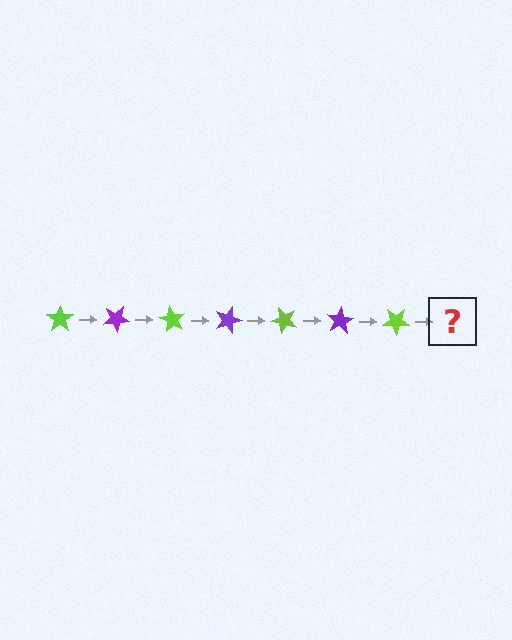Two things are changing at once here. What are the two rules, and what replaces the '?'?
The two rules are that it rotates 30 degrees each step and the color cycles through lime and purple. The '?' should be a purple star, rotated 210 degrees from the start.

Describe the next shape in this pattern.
It should be a purple star, rotated 210 degrees from the start.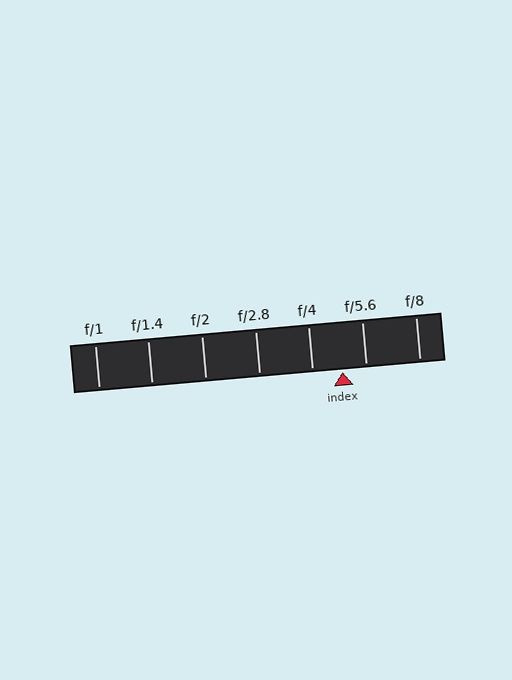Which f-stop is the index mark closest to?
The index mark is closest to f/5.6.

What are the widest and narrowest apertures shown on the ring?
The widest aperture shown is f/1 and the narrowest is f/8.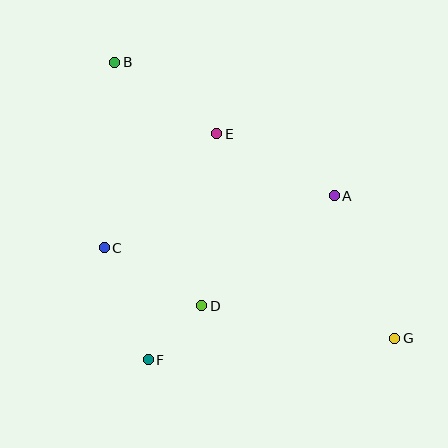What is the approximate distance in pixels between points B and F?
The distance between B and F is approximately 299 pixels.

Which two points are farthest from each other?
Points B and G are farthest from each other.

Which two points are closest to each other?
Points D and F are closest to each other.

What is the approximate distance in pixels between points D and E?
The distance between D and E is approximately 173 pixels.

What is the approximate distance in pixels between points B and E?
The distance between B and E is approximately 124 pixels.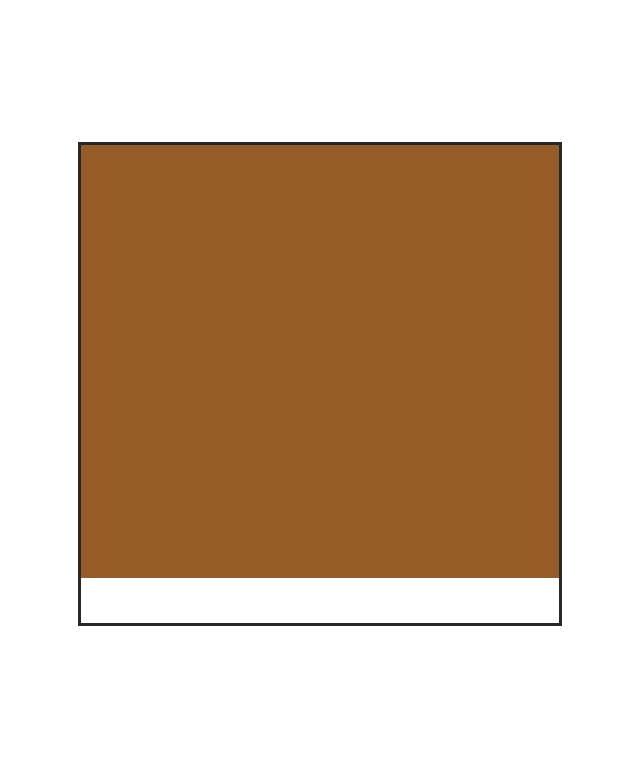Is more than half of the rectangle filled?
Yes.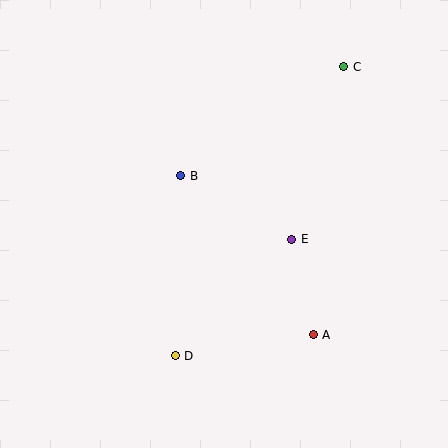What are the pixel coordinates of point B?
Point B is at (181, 176).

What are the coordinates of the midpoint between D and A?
The midpoint between D and A is at (244, 345).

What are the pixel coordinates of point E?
Point E is at (292, 239).